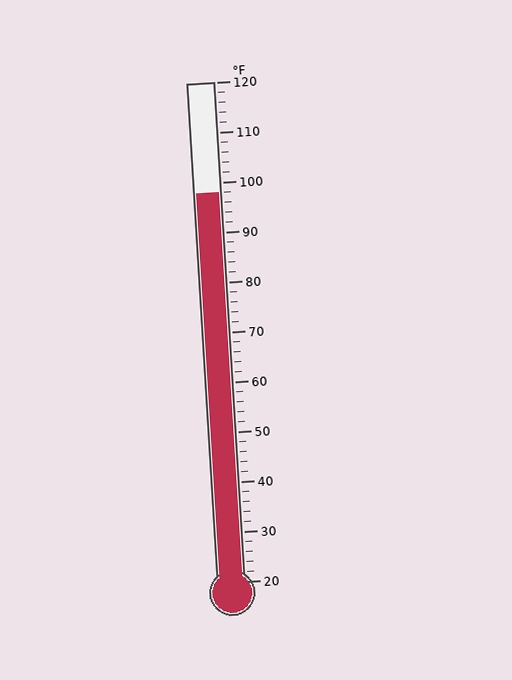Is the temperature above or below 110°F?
The temperature is below 110°F.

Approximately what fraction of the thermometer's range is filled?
The thermometer is filled to approximately 80% of its range.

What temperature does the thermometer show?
The thermometer shows approximately 98°F.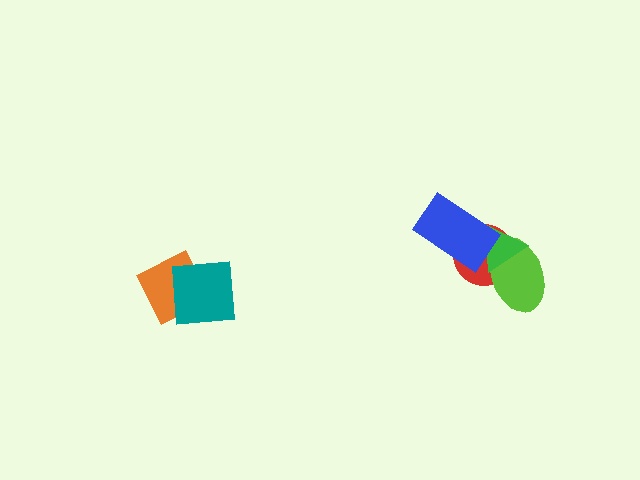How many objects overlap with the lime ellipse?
2 objects overlap with the lime ellipse.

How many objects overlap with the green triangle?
3 objects overlap with the green triangle.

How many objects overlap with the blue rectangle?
2 objects overlap with the blue rectangle.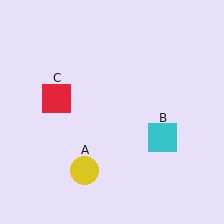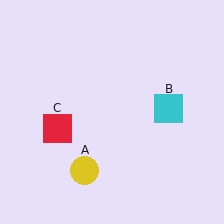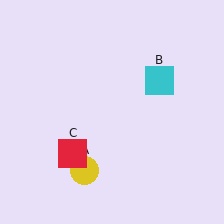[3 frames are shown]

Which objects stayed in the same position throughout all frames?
Yellow circle (object A) remained stationary.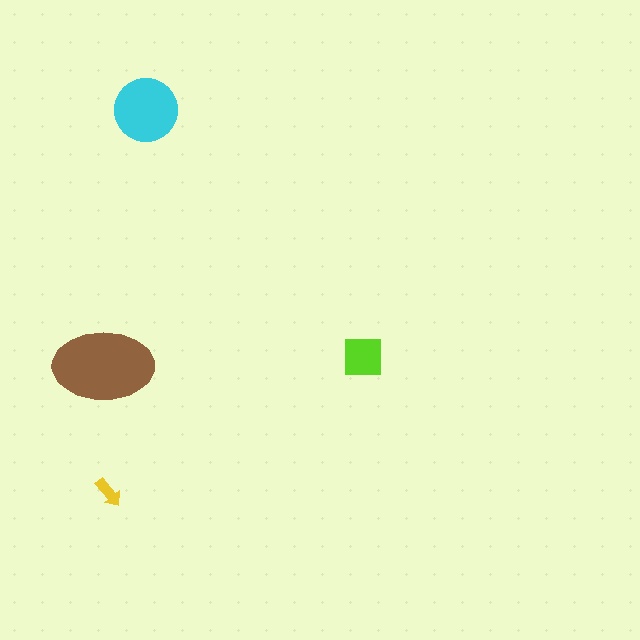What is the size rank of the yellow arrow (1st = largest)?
4th.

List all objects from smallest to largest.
The yellow arrow, the lime square, the cyan circle, the brown ellipse.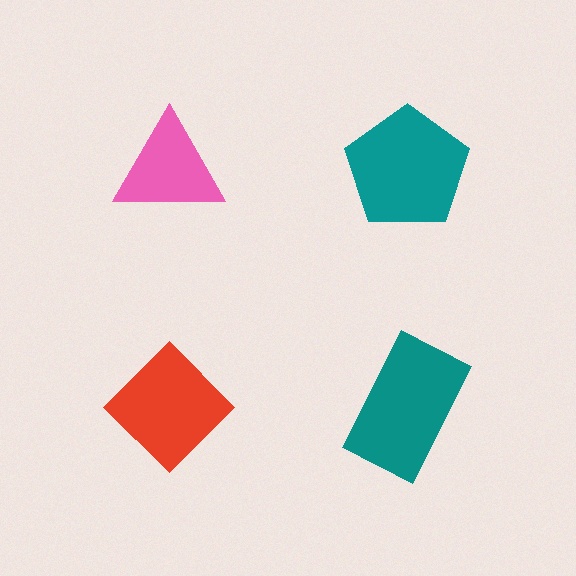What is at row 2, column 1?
A red diamond.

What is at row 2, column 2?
A teal rectangle.